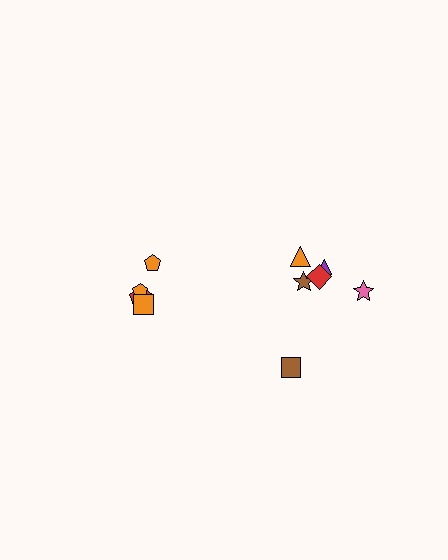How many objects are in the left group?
There are 4 objects.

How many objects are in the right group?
There are 6 objects.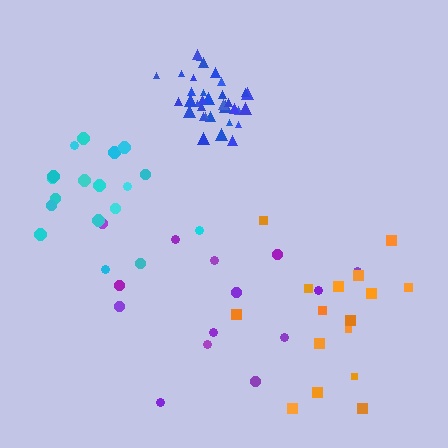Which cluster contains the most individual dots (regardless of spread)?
Blue (35).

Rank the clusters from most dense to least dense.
blue, cyan, purple, orange.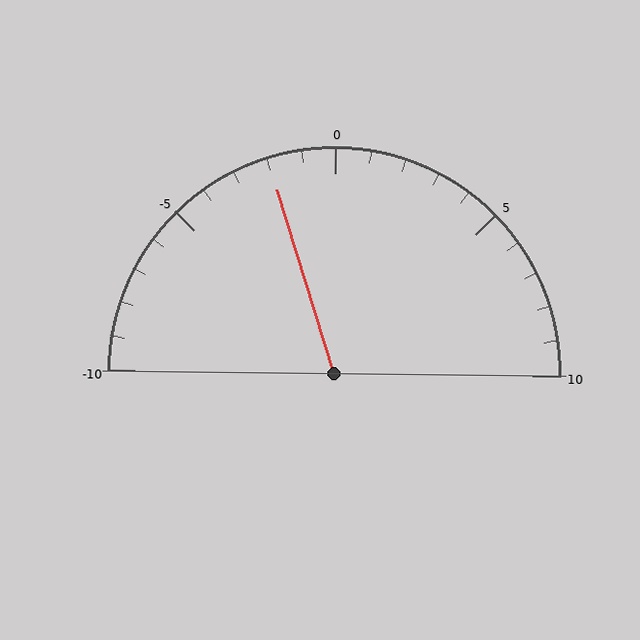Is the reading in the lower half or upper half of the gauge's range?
The reading is in the lower half of the range (-10 to 10).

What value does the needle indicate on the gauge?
The needle indicates approximately -2.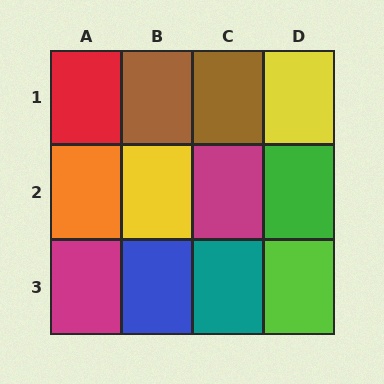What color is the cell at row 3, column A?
Magenta.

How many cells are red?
1 cell is red.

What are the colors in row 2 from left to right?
Orange, yellow, magenta, green.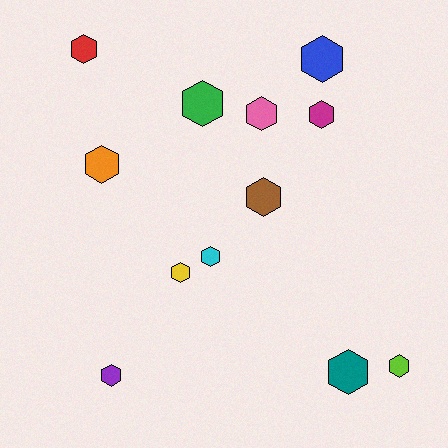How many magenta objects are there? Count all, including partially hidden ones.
There is 1 magenta object.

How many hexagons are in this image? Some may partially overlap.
There are 12 hexagons.